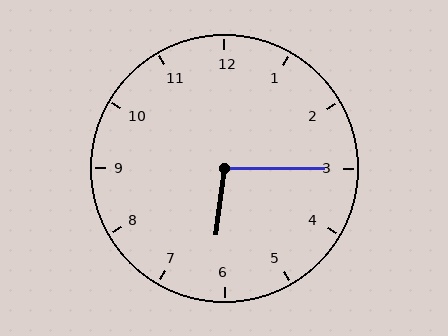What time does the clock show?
6:15.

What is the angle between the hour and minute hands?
Approximately 98 degrees.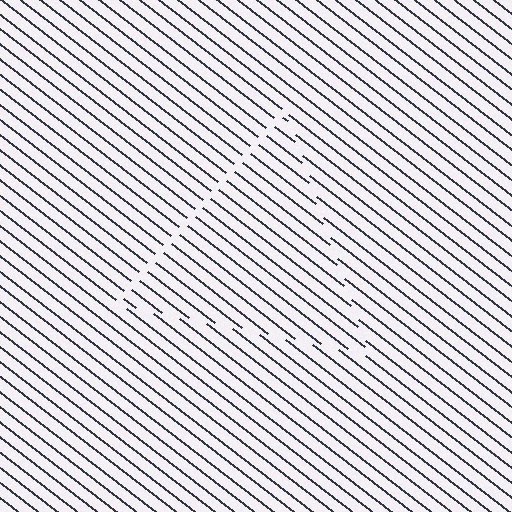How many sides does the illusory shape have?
3 sides — the line-ends trace a triangle.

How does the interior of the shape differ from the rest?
The interior of the shape contains the same grating, shifted by half a period — the contour is defined by the phase discontinuity where line-ends from the inner and outer gratings abut.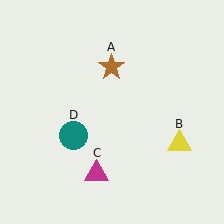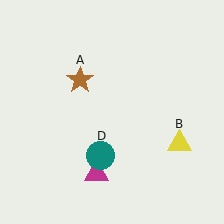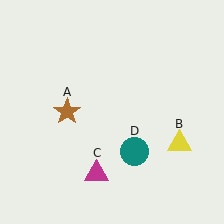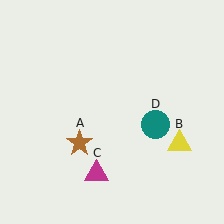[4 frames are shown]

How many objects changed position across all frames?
2 objects changed position: brown star (object A), teal circle (object D).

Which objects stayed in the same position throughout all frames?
Yellow triangle (object B) and magenta triangle (object C) remained stationary.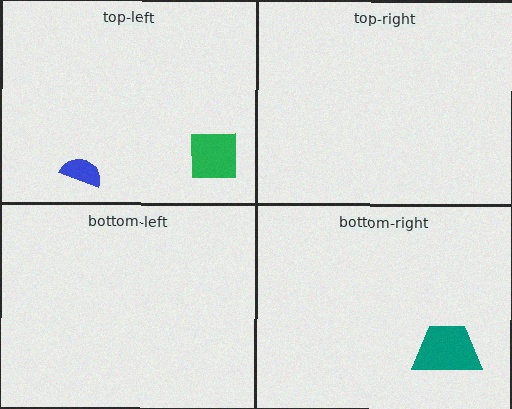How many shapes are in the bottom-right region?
1.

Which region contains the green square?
The top-left region.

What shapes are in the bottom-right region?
The teal trapezoid.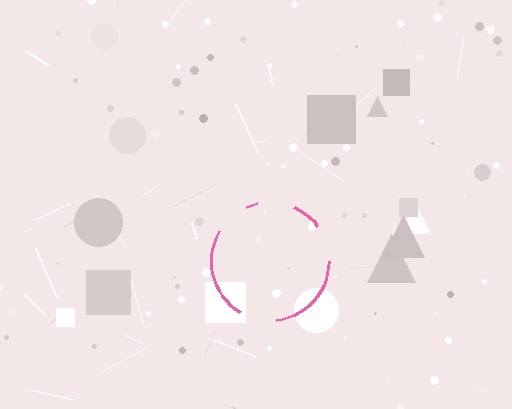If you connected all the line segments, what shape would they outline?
They would outline a circle.